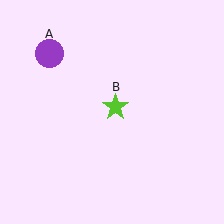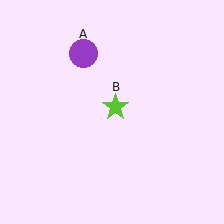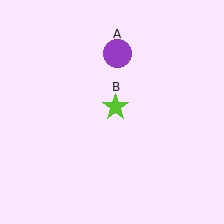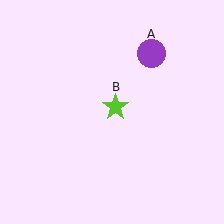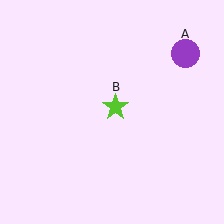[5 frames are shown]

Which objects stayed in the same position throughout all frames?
Lime star (object B) remained stationary.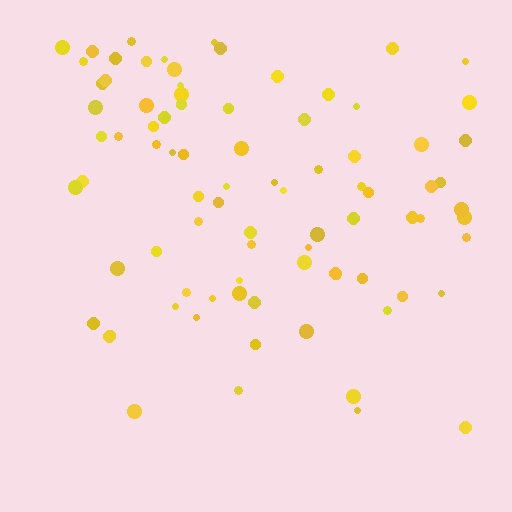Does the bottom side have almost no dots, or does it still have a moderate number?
Still a moderate number, just noticeably fewer than the top.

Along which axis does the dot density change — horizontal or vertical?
Vertical.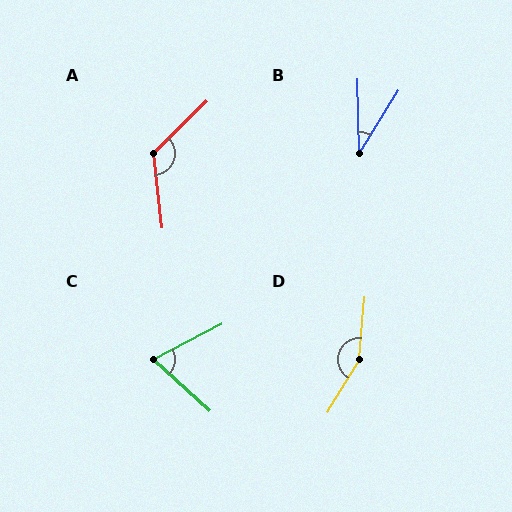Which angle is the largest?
D, at approximately 154 degrees.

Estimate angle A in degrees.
Approximately 127 degrees.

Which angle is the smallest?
B, at approximately 33 degrees.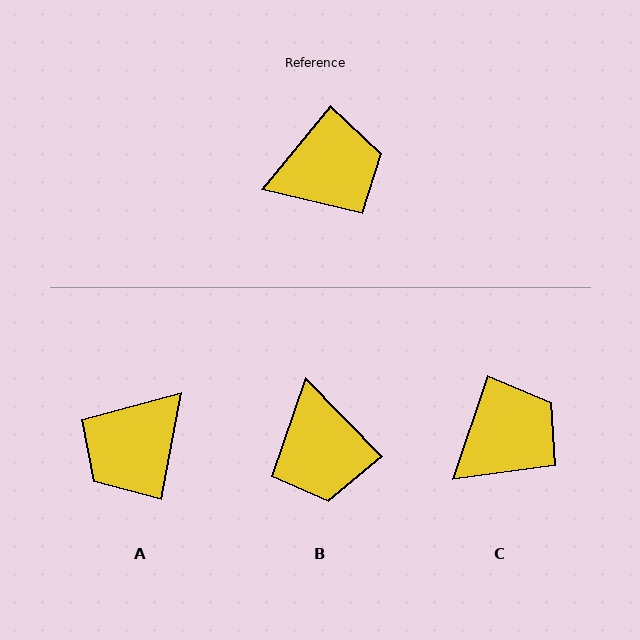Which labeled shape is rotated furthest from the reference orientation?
A, about 151 degrees away.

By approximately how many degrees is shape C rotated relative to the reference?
Approximately 21 degrees counter-clockwise.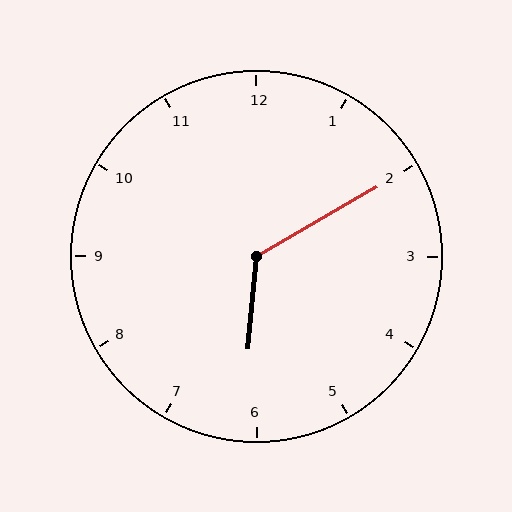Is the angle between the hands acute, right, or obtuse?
It is obtuse.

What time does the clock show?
6:10.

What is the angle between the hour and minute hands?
Approximately 125 degrees.